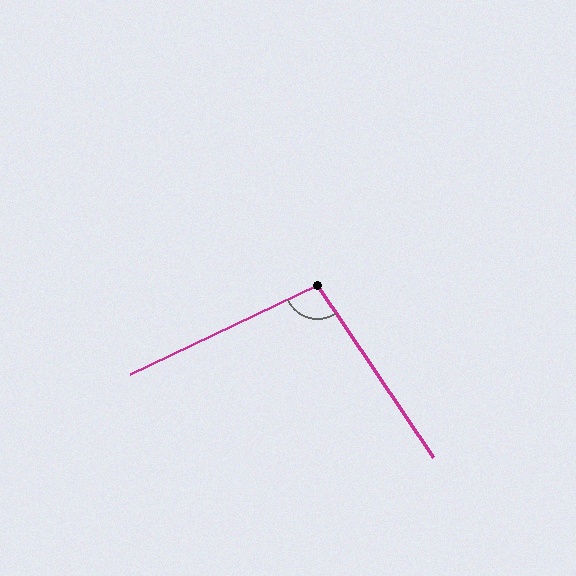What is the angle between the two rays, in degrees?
Approximately 99 degrees.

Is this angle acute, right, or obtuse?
It is obtuse.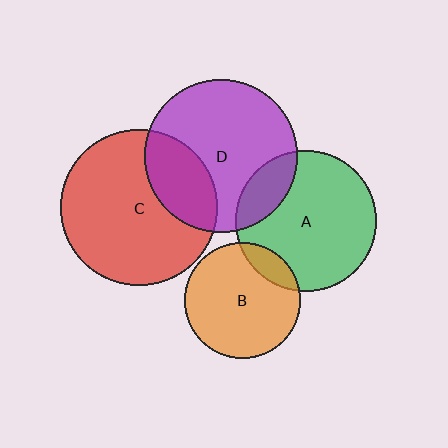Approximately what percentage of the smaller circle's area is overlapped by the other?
Approximately 20%.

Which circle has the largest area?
Circle C (red).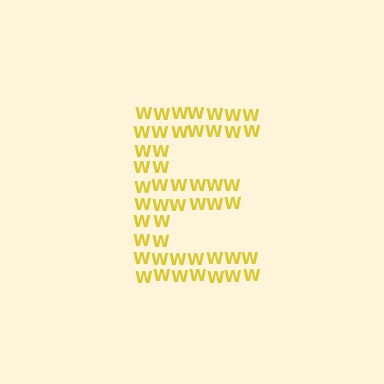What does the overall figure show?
The overall figure shows the letter E.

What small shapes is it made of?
It is made of small letter W's.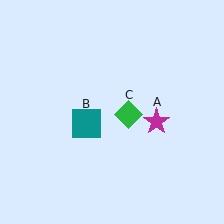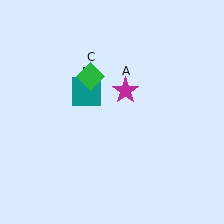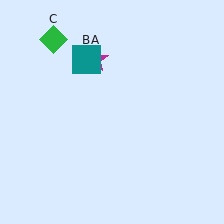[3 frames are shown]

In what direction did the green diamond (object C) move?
The green diamond (object C) moved up and to the left.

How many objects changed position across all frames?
3 objects changed position: magenta star (object A), teal square (object B), green diamond (object C).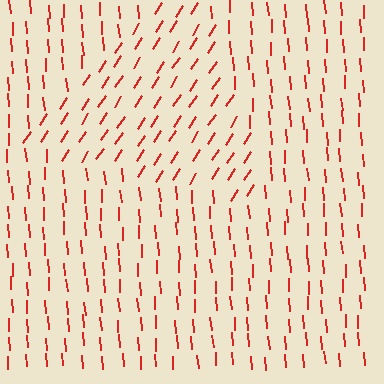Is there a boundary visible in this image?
Yes, there is a texture boundary formed by a change in line orientation.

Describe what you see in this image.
The image is filled with small red line segments. A triangle region in the image has lines oriented differently from the surrounding lines, creating a visible texture boundary.